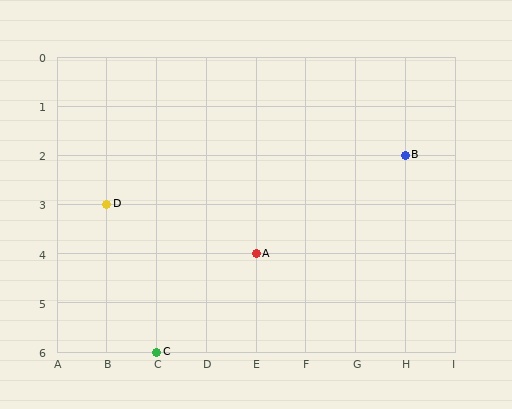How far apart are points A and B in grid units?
Points A and B are 3 columns and 2 rows apart (about 3.6 grid units diagonally).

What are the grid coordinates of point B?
Point B is at grid coordinates (H, 2).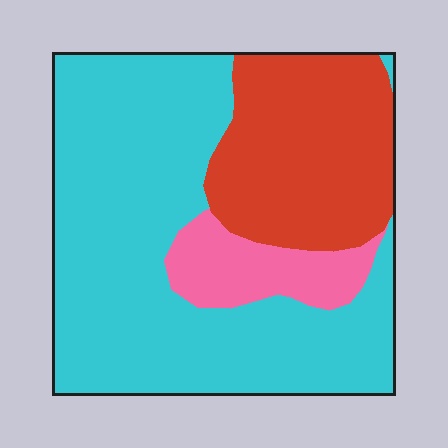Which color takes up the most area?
Cyan, at roughly 60%.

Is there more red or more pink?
Red.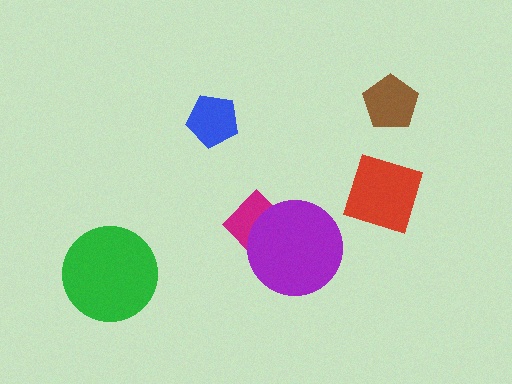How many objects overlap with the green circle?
0 objects overlap with the green circle.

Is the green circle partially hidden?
No, no other shape covers it.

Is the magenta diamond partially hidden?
Yes, it is partially covered by another shape.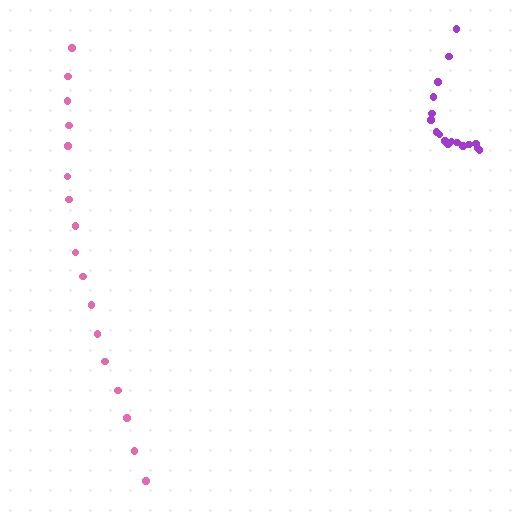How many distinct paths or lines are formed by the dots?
There are 2 distinct paths.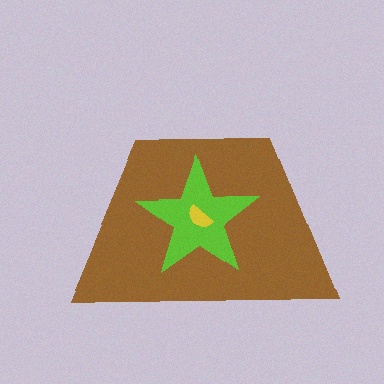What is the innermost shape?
The yellow semicircle.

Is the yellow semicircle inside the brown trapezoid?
Yes.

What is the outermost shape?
The brown trapezoid.